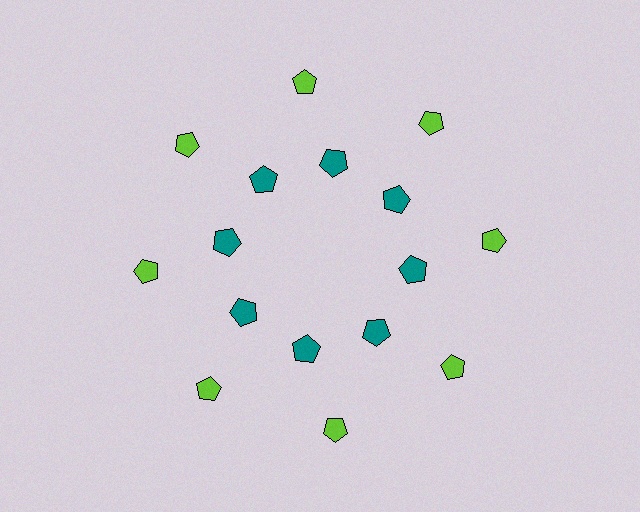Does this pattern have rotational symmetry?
Yes, this pattern has 8-fold rotational symmetry. It looks the same after rotating 45 degrees around the center.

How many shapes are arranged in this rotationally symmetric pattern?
There are 16 shapes, arranged in 8 groups of 2.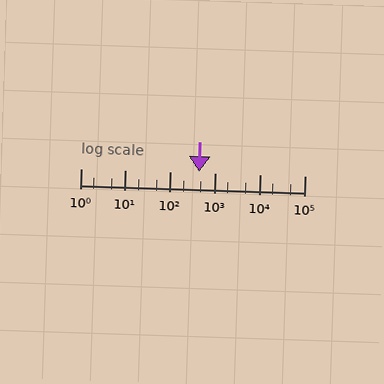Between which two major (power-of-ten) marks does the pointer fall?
The pointer is between 100 and 1000.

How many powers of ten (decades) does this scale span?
The scale spans 5 decades, from 1 to 100000.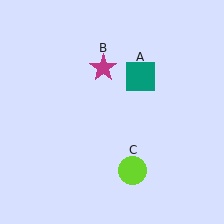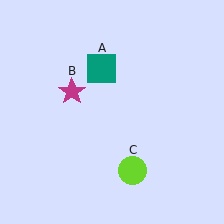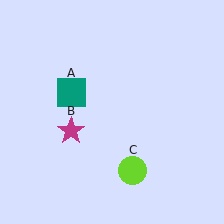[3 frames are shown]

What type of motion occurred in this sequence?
The teal square (object A), magenta star (object B) rotated counterclockwise around the center of the scene.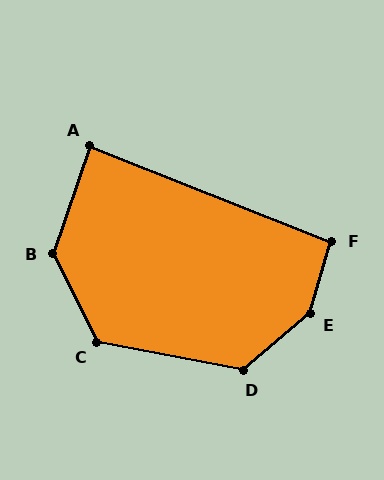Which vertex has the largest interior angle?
E, at approximately 146 degrees.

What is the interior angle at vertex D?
Approximately 129 degrees (obtuse).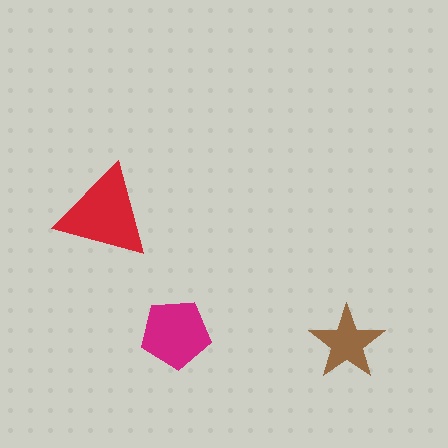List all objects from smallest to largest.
The brown star, the magenta pentagon, the red triangle.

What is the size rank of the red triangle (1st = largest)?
1st.